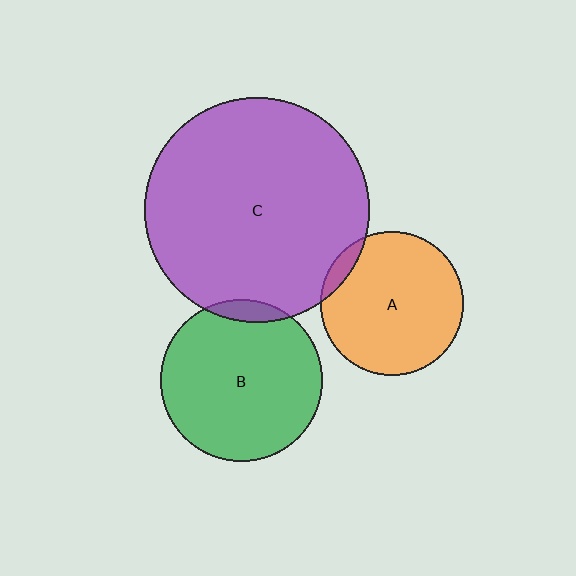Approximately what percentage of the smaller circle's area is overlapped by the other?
Approximately 5%.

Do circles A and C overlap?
Yes.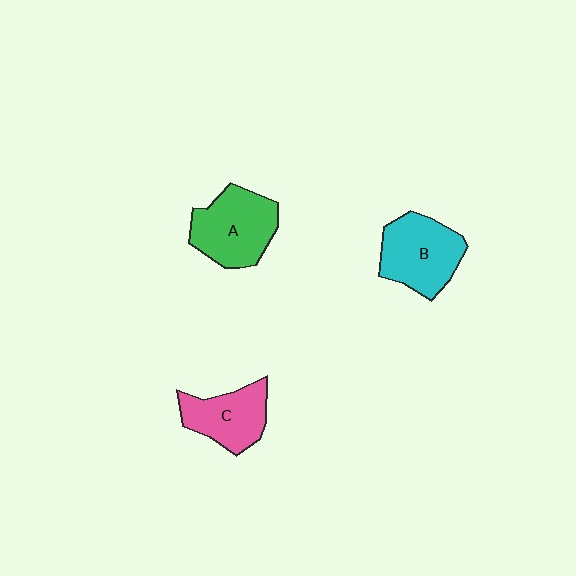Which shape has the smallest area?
Shape C (pink).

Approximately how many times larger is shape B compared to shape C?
Approximately 1.2 times.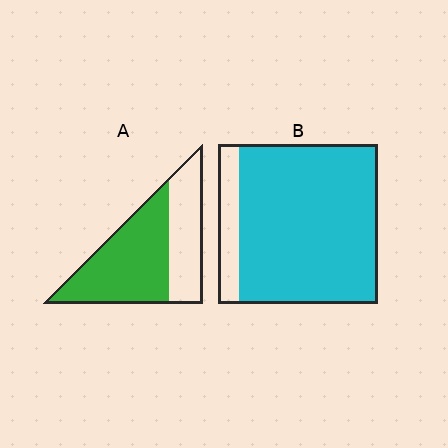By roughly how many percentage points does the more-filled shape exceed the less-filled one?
By roughly 25 percentage points (B over A).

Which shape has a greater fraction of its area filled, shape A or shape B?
Shape B.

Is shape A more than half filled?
Yes.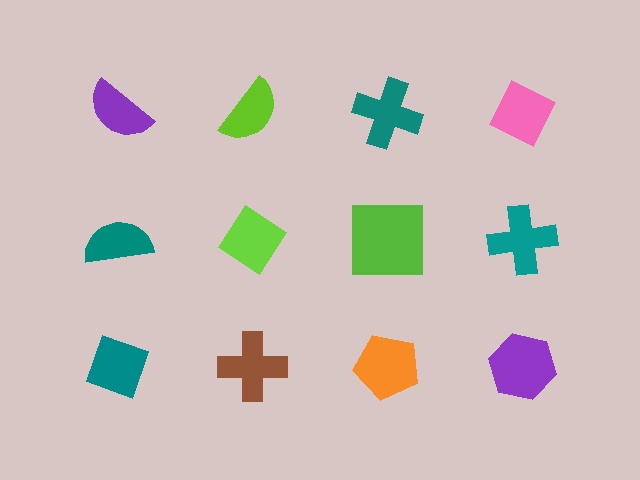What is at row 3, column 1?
A teal diamond.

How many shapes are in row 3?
4 shapes.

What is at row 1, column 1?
A purple semicircle.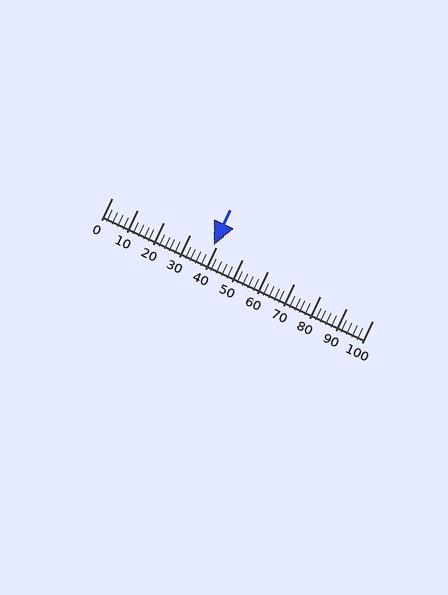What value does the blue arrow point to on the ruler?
The blue arrow points to approximately 39.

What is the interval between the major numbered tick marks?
The major tick marks are spaced 10 units apart.